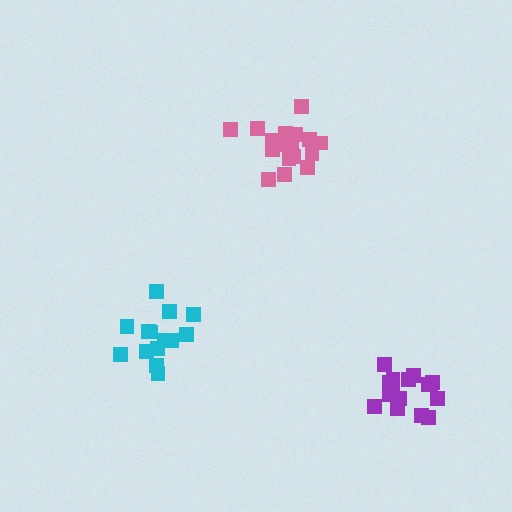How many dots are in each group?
Group 1: 14 dots, Group 2: 17 dots, Group 3: 17 dots (48 total).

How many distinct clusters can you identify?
There are 3 distinct clusters.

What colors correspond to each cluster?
The clusters are colored: cyan, pink, purple.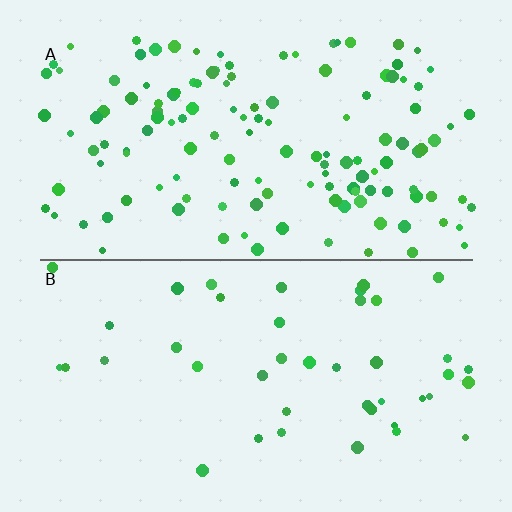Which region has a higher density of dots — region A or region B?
A (the top).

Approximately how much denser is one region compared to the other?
Approximately 3.1× — region A over region B.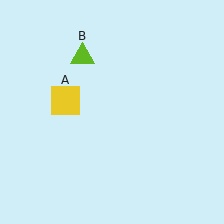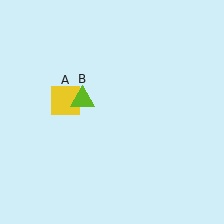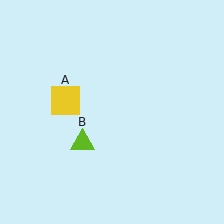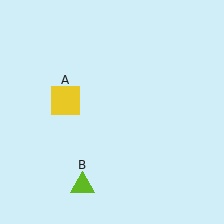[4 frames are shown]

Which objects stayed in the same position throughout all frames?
Yellow square (object A) remained stationary.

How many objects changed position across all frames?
1 object changed position: lime triangle (object B).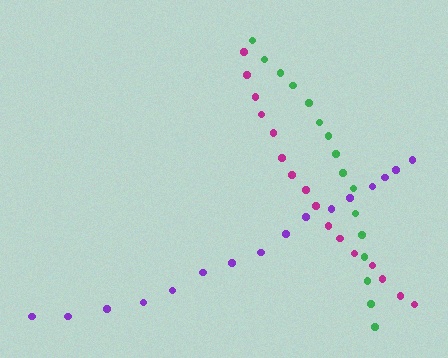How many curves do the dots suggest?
There are 3 distinct paths.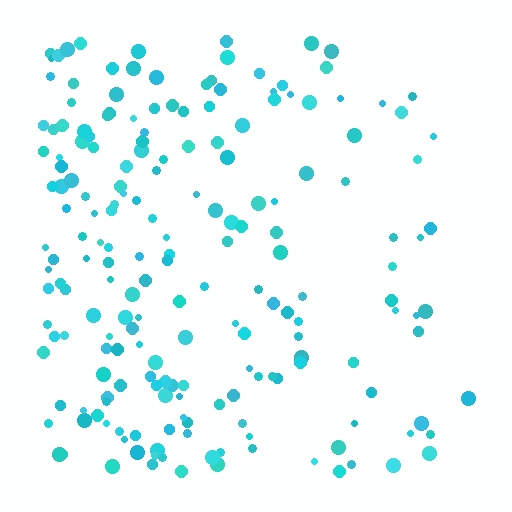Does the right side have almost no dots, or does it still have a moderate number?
Still a moderate number, just noticeably fewer than the left.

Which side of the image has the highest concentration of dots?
The left.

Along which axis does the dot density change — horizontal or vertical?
Horizontal.